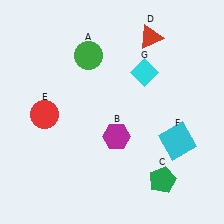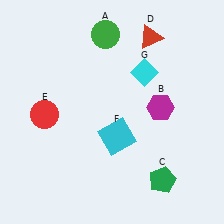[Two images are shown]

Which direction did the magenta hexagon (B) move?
The magenta hexagon (B) moved right.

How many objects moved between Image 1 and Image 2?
3 objects moved between the two images.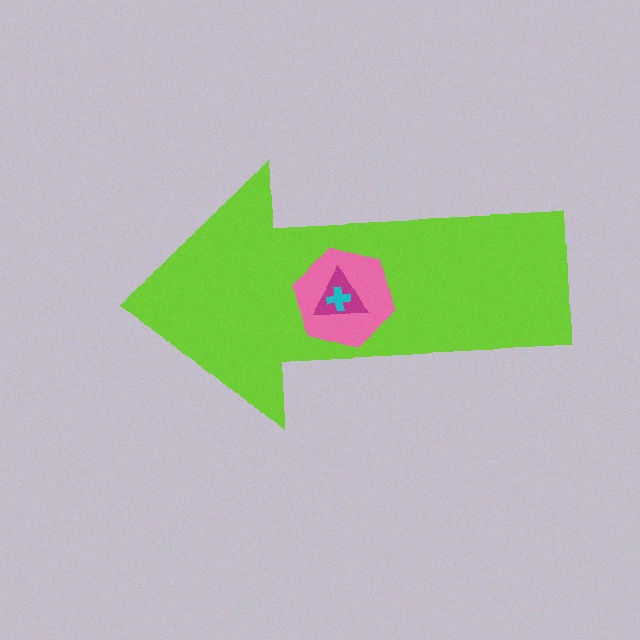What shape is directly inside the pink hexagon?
The magenta triangle.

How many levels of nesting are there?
4.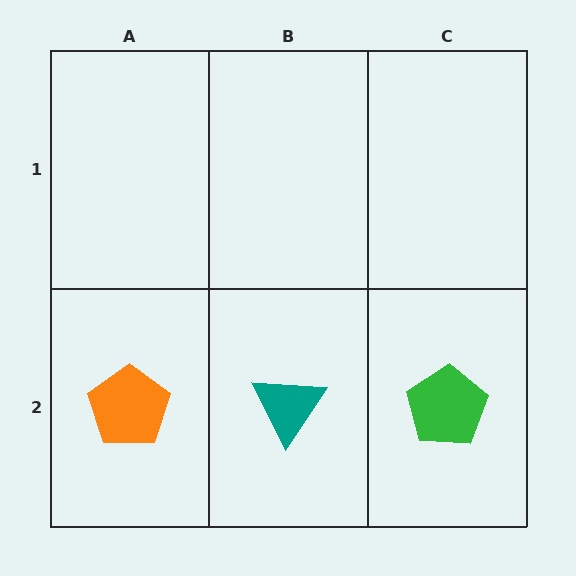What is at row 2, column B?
A teal triangle.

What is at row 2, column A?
An orange pentagon.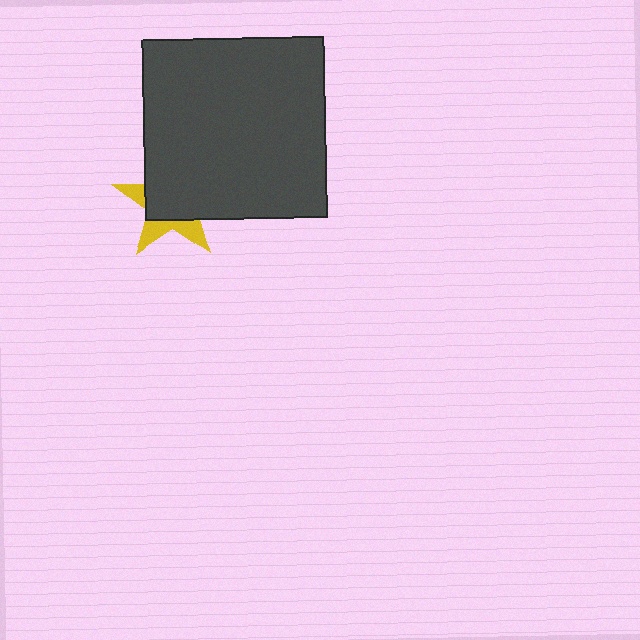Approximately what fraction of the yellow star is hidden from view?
Roughly 65% of the yellow star is hidden behind the dark gray rectangle.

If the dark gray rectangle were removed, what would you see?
You would see the complete yellow star.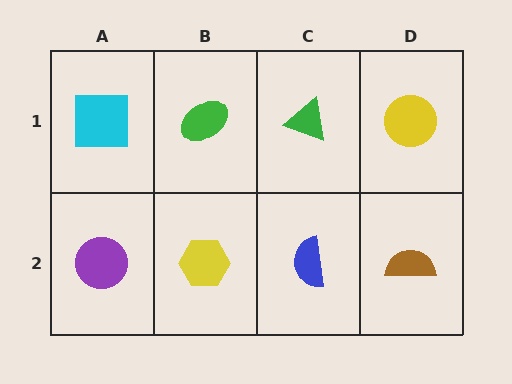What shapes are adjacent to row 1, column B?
A yellow hexagon (row 2, column B), a cyan square (row 1, column A), a green triangle (row 1, column C).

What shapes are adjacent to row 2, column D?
A yellow circle (row 1, column D), a blue semicircle (row 2, column C).